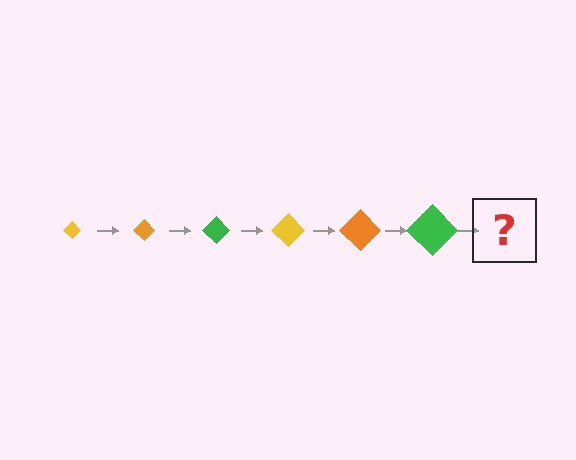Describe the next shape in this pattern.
It should be a yellow diamond, larger than the previous one.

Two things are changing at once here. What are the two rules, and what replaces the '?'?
The two rules are that the diamond grows larger each step and the color cycles through yellow, orange, and green. The '?' should be a yellow diamond, larger than the previous one.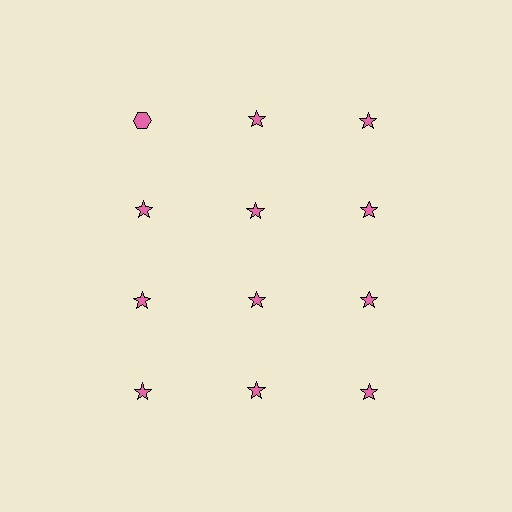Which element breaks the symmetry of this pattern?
The pink hexagon in the top row, leftmost column breaks the symmetry. All other shapes are pink stars.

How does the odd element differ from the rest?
It has a different shape: hexagon instead of star.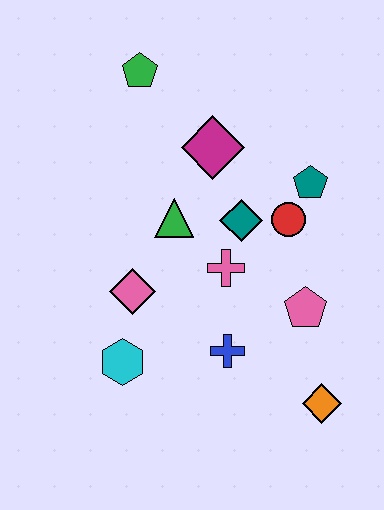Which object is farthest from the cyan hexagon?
The green pentagon is farthest from the cyan hexagon.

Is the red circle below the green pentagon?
Yes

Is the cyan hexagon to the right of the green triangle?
No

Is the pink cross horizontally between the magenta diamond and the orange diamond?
Yes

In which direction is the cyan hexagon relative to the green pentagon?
The cyan hexagon is below the green pentagon.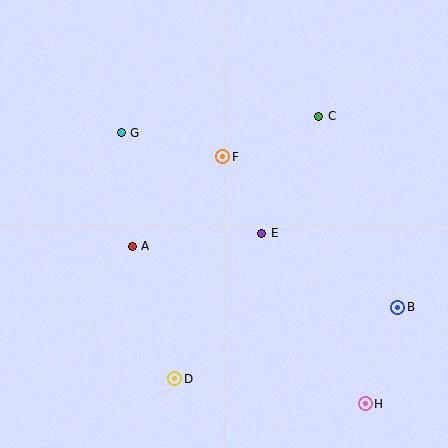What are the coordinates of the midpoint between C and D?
The midpoint between C and D is at (247, 248).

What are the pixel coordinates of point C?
Point C is at (319, 116).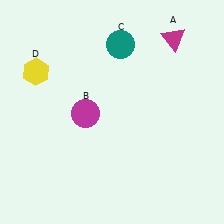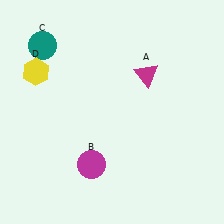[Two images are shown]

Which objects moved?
The objects that moved are: the magenta triangle (A), the magenta circle (B), the teal circle (C).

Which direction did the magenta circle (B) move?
The magenta circle (B) moved down.